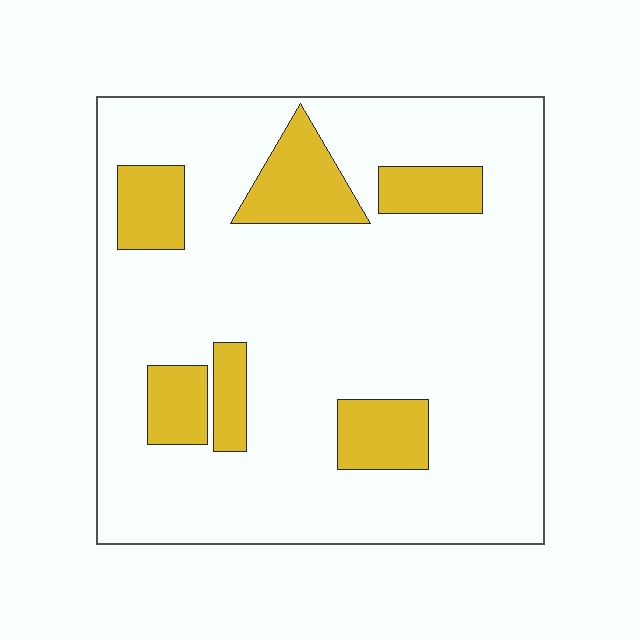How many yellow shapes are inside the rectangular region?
6.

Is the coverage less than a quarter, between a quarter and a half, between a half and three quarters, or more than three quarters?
Less than a quarter.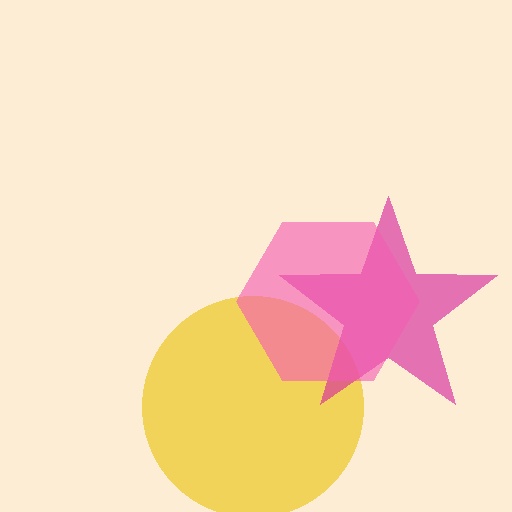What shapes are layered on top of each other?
The layered shapes are: a yellow circle, a magenta star, a pink hexagon.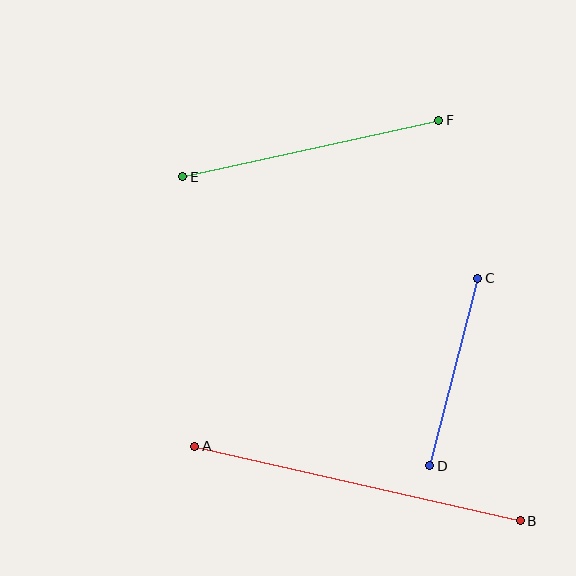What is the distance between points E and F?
The distance is approximately 262 pixels.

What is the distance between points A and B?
The distance is approximately 334 pixels.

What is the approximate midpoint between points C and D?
The midpoint is at approximately (454, 372) pixels.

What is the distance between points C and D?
The distance is approximately 194 pixels.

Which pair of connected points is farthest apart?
Points A and B are farthest apart.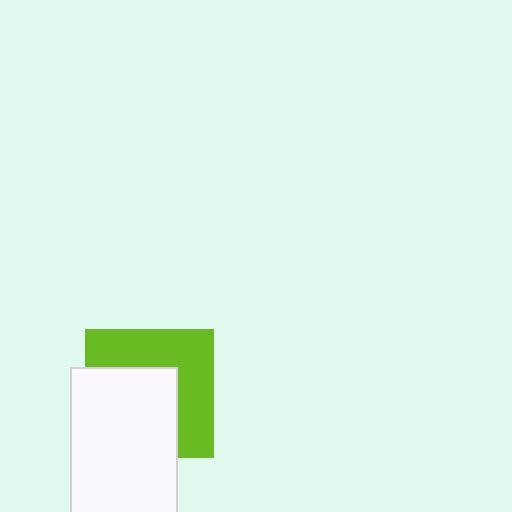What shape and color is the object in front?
The object in front is a white rectangle.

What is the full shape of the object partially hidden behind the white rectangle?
The partially hidden object is a lime square.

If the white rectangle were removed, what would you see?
You would see the complete lime square.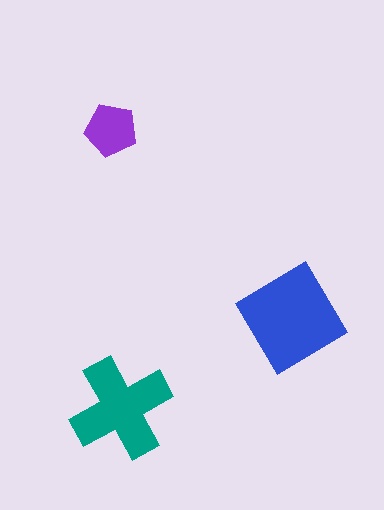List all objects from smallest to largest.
The purple pentagon, the teal cross, the blue diamond.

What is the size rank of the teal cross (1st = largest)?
2nd.